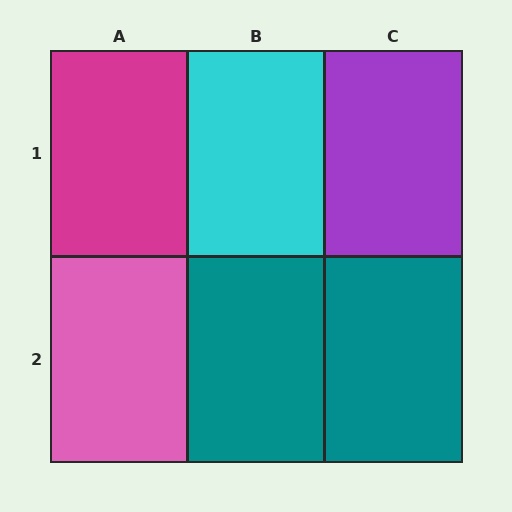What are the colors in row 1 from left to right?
Magenta, cyan, purple.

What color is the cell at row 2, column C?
Teal.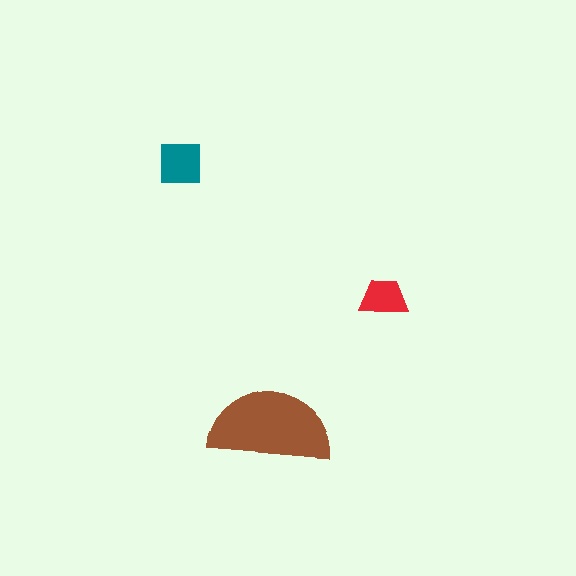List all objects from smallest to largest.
The red trapezoid, the teal square, the brown semicircle.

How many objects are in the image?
There are 3 objects in the image.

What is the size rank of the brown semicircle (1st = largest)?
1st.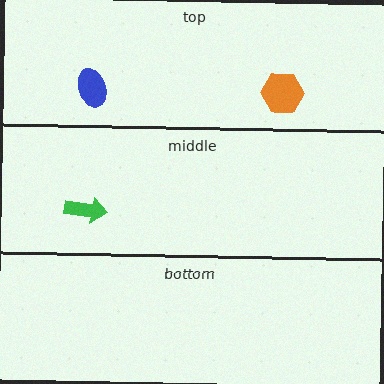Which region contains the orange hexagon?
The top region.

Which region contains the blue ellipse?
The top region.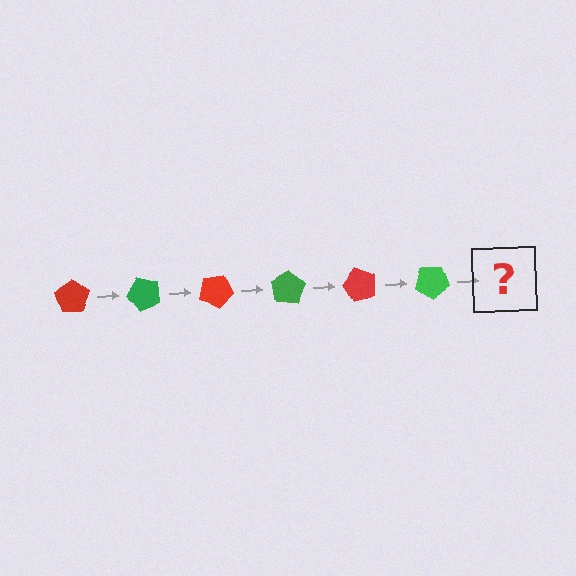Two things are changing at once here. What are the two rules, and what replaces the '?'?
The two rules are that it rotates 50 degrees each step and the color cycles through red and green. The '?' should be a red pentagon, rotated 300 degrees from the start.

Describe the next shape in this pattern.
It should be a red pentagon, rotated 300 degrees from the start.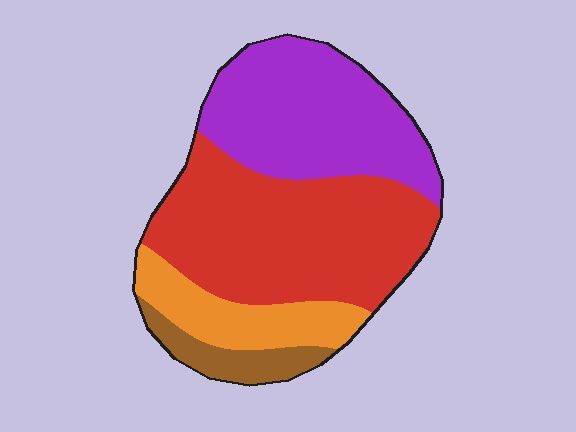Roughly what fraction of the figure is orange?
Orange takes up about one eighth (1/8) of the figure.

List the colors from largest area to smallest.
From largest to smallest: red, purple, orange, brown.